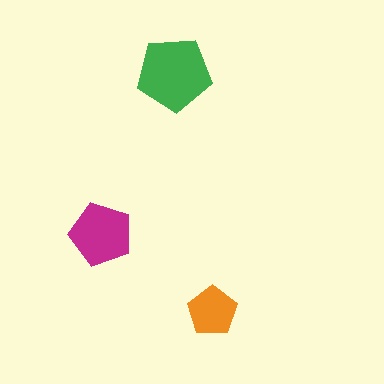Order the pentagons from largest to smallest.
the green one, the magenta one, the orange one.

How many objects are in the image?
There are 3 objects in the image.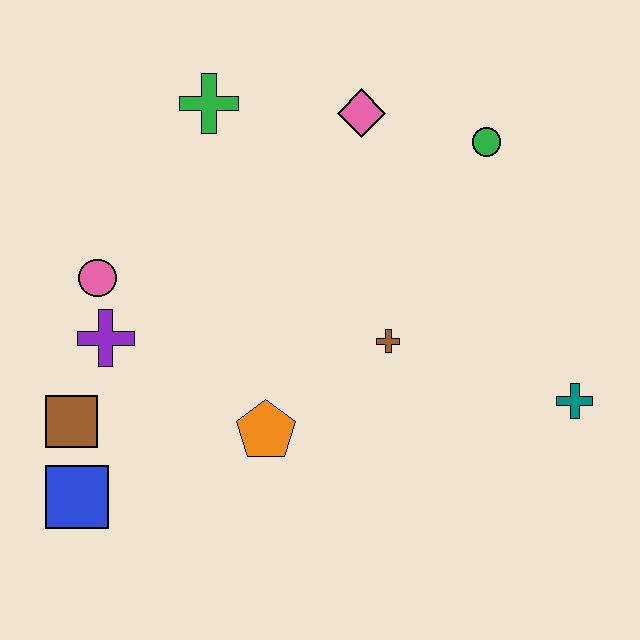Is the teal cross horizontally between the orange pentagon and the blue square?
No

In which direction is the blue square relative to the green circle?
The blue square is to the left of the green circle.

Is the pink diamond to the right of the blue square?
Yes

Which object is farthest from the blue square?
The green circle is farthest from the blue square.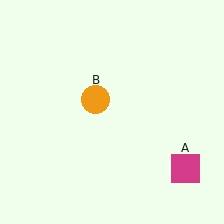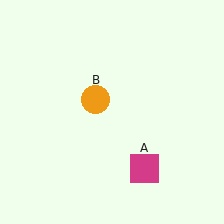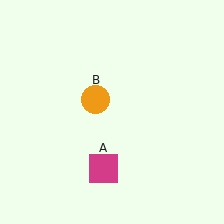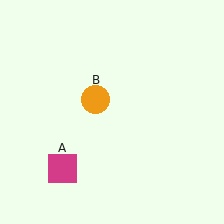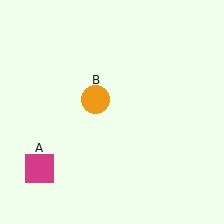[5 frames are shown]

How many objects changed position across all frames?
1 object changed position: magenta square (object A).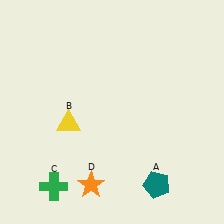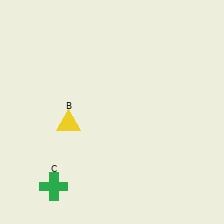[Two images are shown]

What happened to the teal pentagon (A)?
The teal pentagon (A) was removed in Image 2. It was in the bottom-right area of Image 1.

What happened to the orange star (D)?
The orange star (D) was removed in Image 2. It was in the bottom-left area of Image 1.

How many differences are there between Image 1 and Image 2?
There are 2 differences between the two images.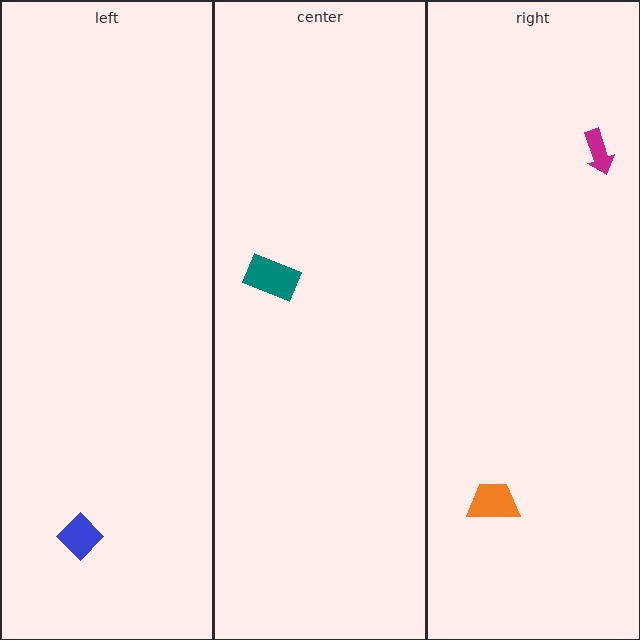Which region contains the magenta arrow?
The right region.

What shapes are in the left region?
The blue diamond.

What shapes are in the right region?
The magenta arrow, the orange trapezoid.